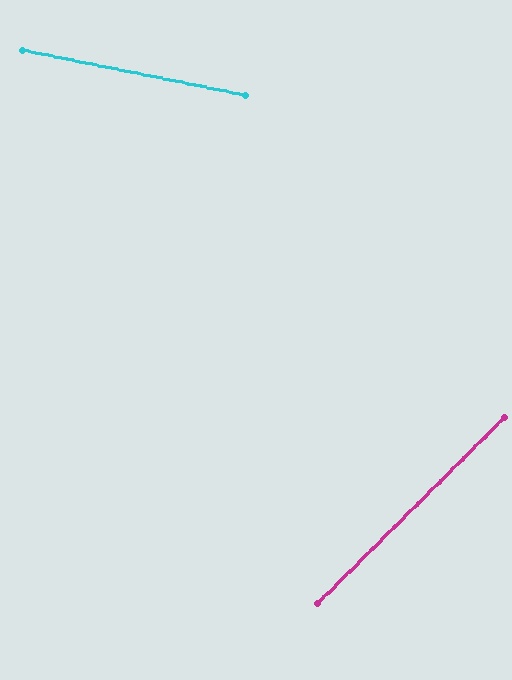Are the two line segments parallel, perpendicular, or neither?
Neither parallel nor perpendicular — they differ by about 56°.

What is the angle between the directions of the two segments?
Approximately 56 degrees.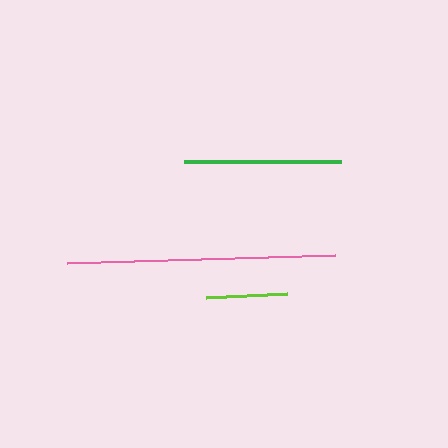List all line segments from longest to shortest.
From longest to shortest: pink, green, lime.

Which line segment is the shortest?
The lime line is the shortest at approximately 82 pixels.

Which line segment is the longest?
The pink line is the longest at approximately 268 pixels.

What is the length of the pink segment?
The pink segment is approximately 268 pixels long.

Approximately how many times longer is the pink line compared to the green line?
The pink line is approximately 1.7 times the length of the green line.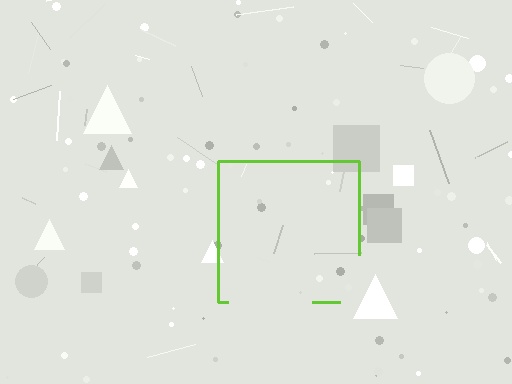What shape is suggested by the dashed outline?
The dashed outline suggests a square.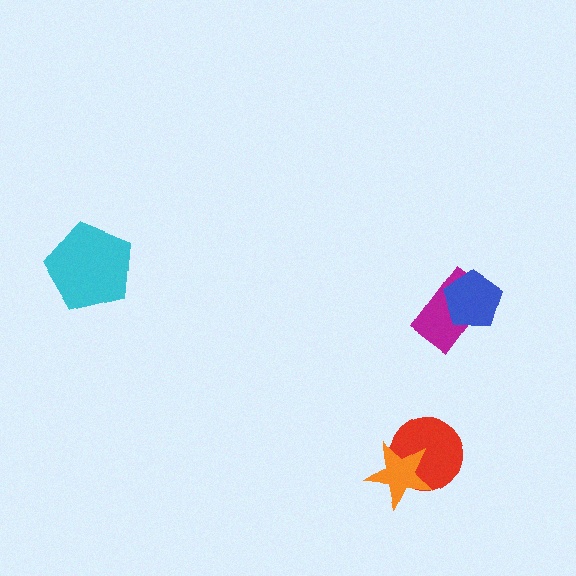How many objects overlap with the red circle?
1 object overlaps with the red circle.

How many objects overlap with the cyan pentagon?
0 objects overlap with the cyan pentagon.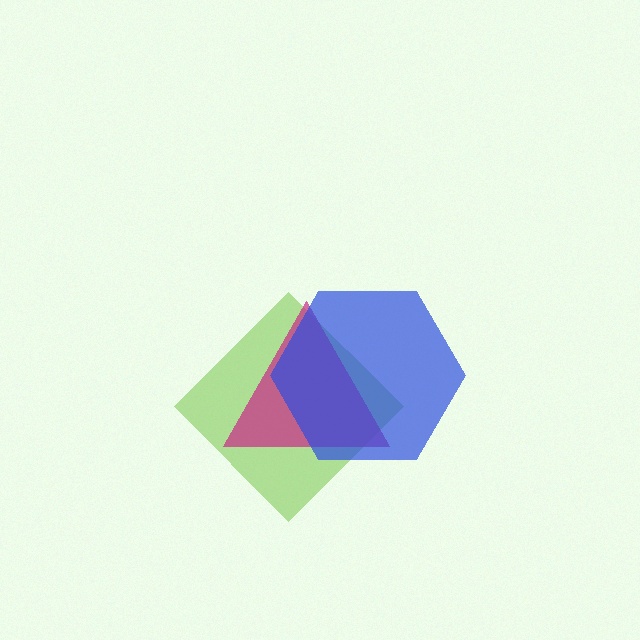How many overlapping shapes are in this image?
There are 3 overlapping shapes in the image.